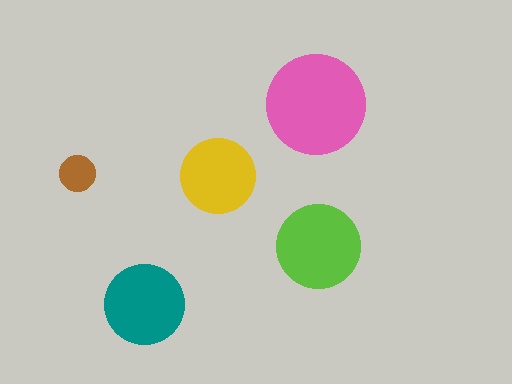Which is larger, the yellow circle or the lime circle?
The lime one.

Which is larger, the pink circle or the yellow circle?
The pink one.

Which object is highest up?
The pink circle is topmost.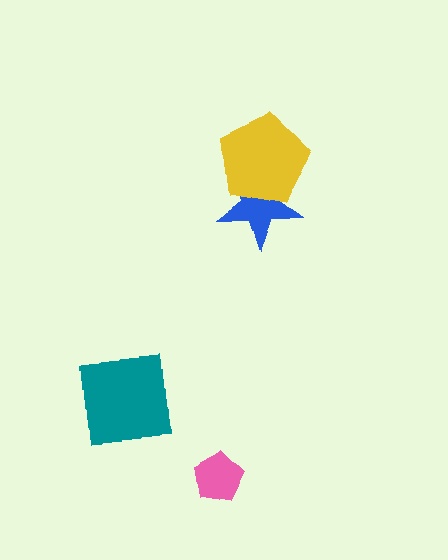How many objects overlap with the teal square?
0 objects overlap with the teal square.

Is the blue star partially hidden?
Yes, it is partially covered by another shape.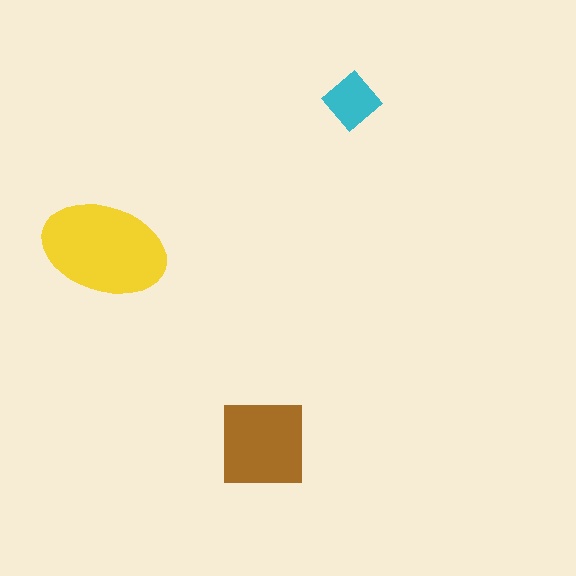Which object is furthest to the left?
The yellow ellipse is leftmost.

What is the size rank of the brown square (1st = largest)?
2nd.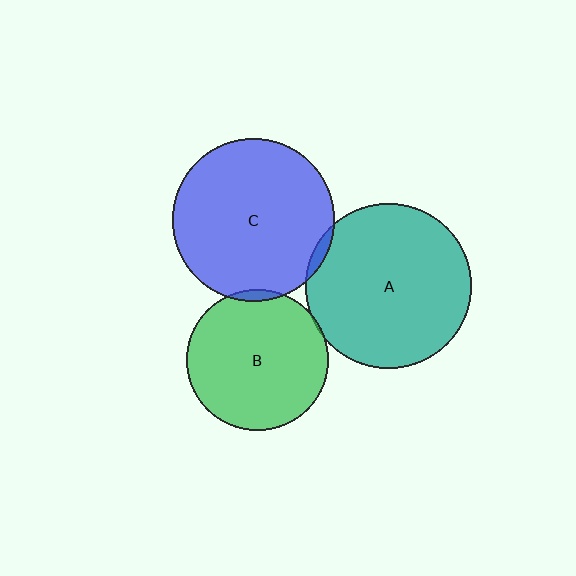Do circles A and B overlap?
Yes.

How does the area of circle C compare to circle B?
Approximately 1.3 times.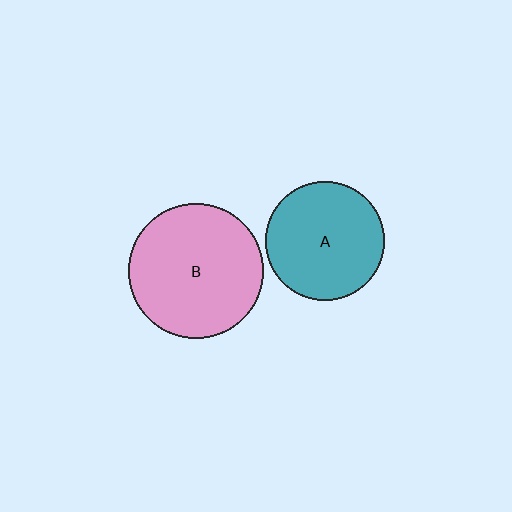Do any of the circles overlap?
No, none of the circles overlap.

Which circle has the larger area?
Circle B (pink).